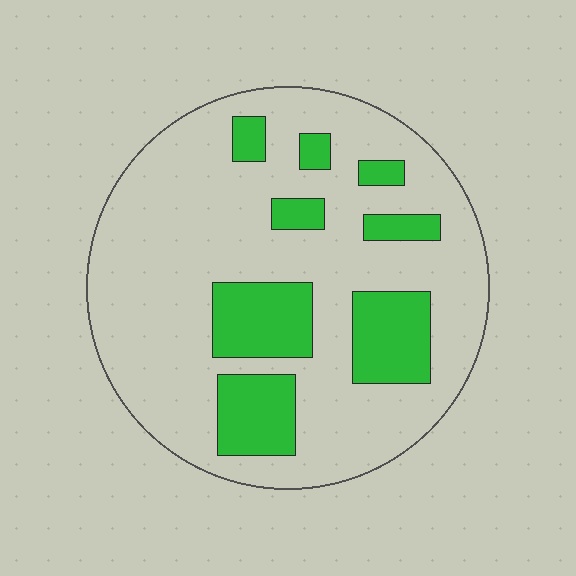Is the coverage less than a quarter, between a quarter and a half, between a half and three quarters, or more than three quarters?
Less than a quarter.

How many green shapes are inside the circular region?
8.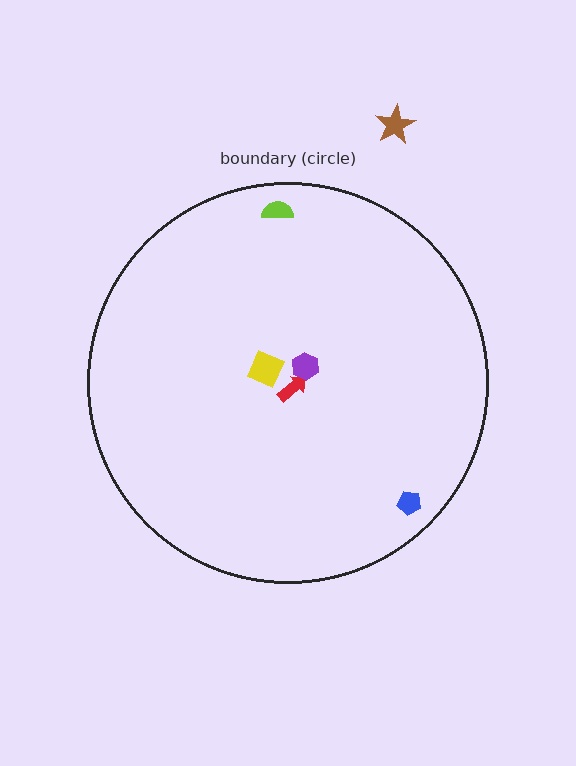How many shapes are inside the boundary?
5 inside, 1 outside.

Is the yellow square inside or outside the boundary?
Inside.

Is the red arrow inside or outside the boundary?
Inside.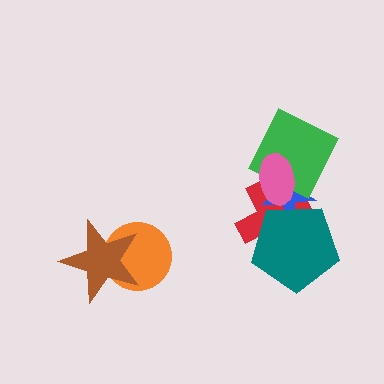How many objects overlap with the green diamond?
3 objects overlap with the green diamond.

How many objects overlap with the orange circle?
1 object overlaps with the orange circle.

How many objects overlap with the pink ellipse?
3 objects overlap with the pink ellipse.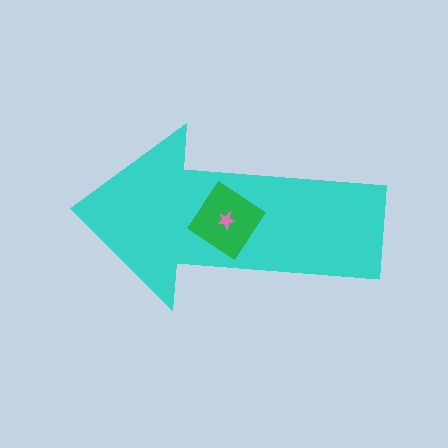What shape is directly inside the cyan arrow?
The green diamond.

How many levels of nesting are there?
3.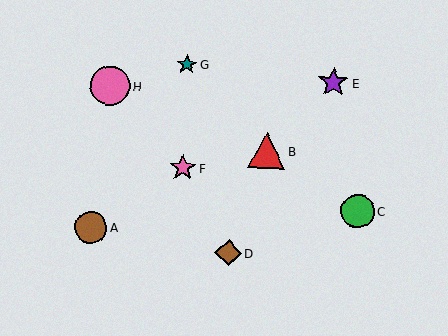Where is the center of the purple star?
The center of the purple star is at (333, 82).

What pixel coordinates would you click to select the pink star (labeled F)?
Click at (183, 168) to select the pink star F.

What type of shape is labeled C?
Shape C is a green circle.